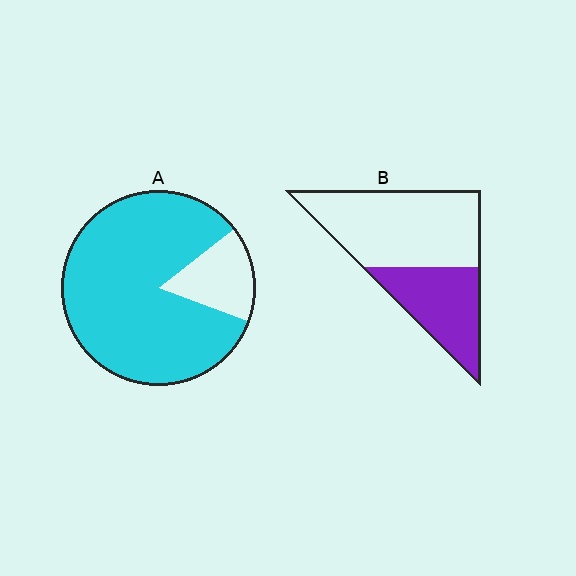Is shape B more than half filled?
No.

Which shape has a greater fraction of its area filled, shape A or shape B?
Shape A.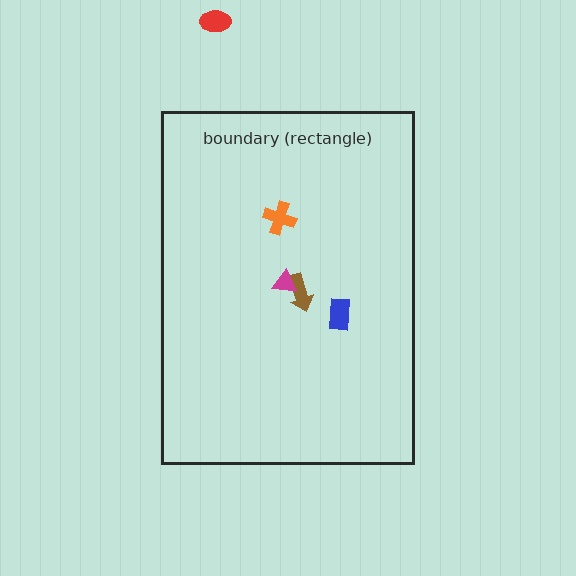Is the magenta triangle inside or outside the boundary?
Inside.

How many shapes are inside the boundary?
4 inside, 1 outside.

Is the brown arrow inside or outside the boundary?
Inside.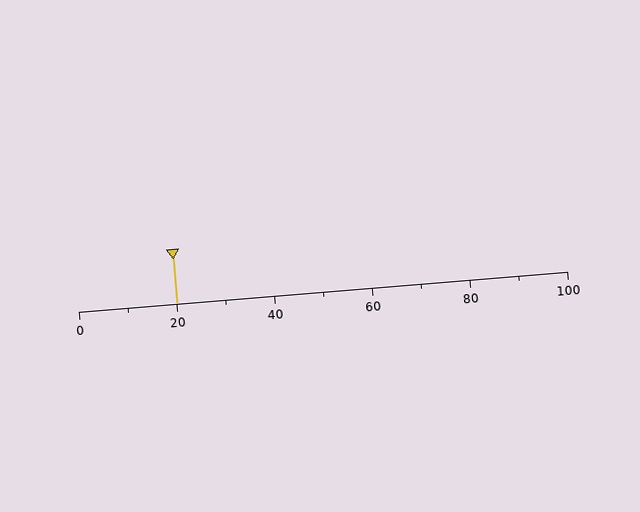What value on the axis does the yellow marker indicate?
The marker indicates approximately 20.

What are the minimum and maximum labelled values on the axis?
The axis runs from 0 to 100.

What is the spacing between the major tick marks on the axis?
The major ticks are spaced 20 apart.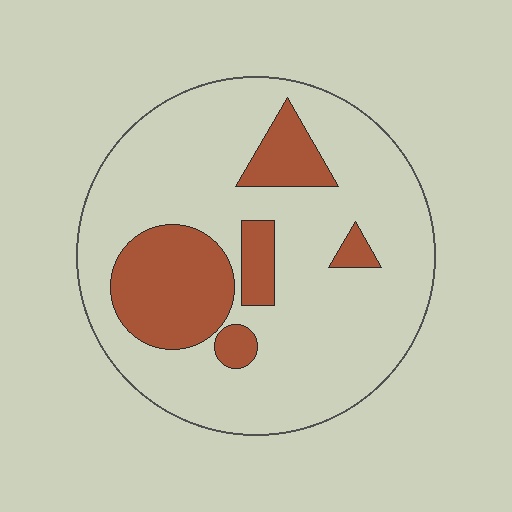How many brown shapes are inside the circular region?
5.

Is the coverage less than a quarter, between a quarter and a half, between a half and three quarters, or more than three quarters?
Less than a quarter.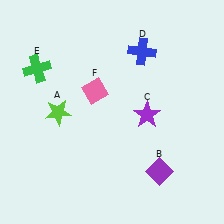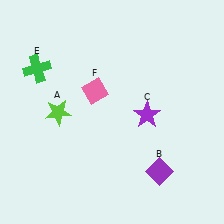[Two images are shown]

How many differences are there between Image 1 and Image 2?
There is 1 difference between the two images.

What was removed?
The blue cross (D) was removed in Image 2.